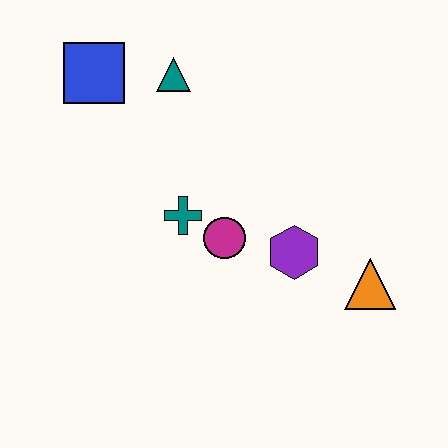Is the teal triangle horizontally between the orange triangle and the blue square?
Yes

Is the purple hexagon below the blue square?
Yes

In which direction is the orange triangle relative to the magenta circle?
The orange triangle is to the right of the magenta circle.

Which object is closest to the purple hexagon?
The magenta circle is closest to the purple hexagon.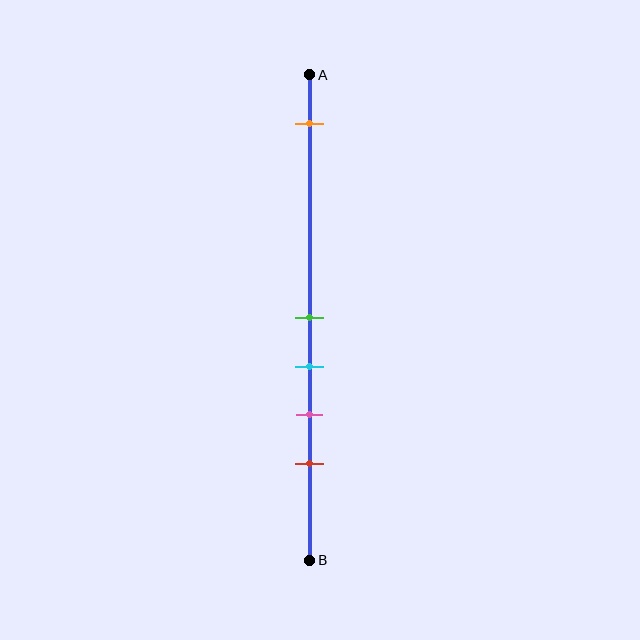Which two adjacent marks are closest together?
The green and cyan marks are the closest adjacent pair.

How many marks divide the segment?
There are 5 marks dividing the segment.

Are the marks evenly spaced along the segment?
No, the marks are not evenly spaced.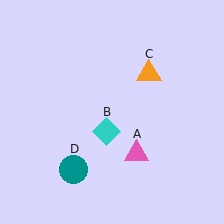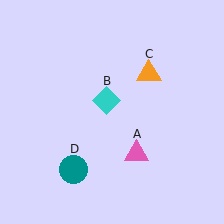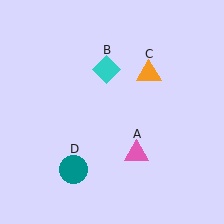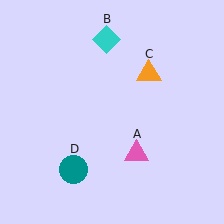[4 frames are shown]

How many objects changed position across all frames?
1 object changed position: cyan diamond (object B).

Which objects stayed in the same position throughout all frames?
Pink triangle (object A) and orange triangle (object C) and teal circle (object D) remained stationary.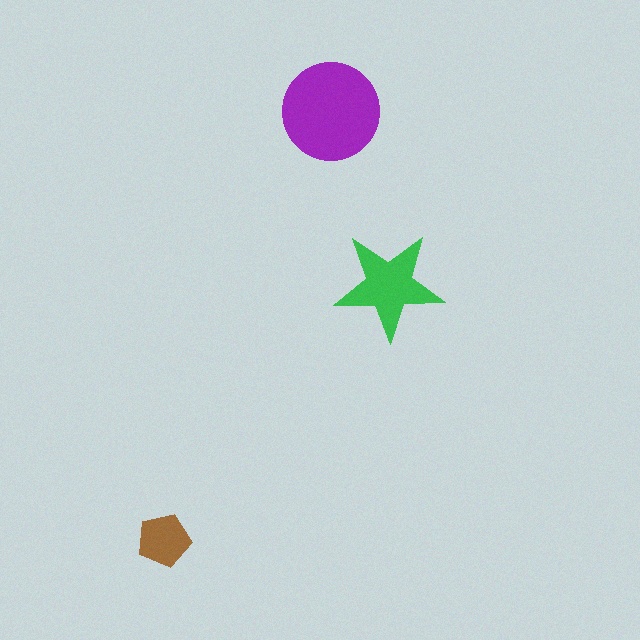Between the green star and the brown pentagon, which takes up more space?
The green star.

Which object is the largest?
The purple circle.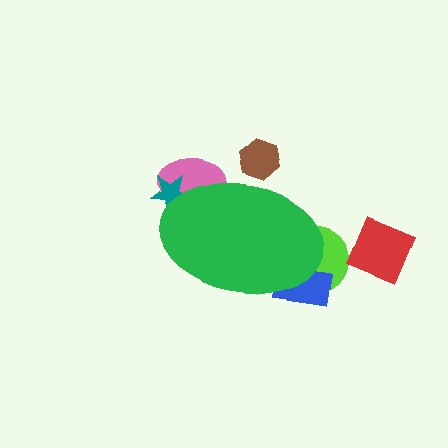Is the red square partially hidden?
No, the red square is fully visible.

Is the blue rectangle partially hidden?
Yes, the blue rectangle is partially hidden behind the green ellipse.